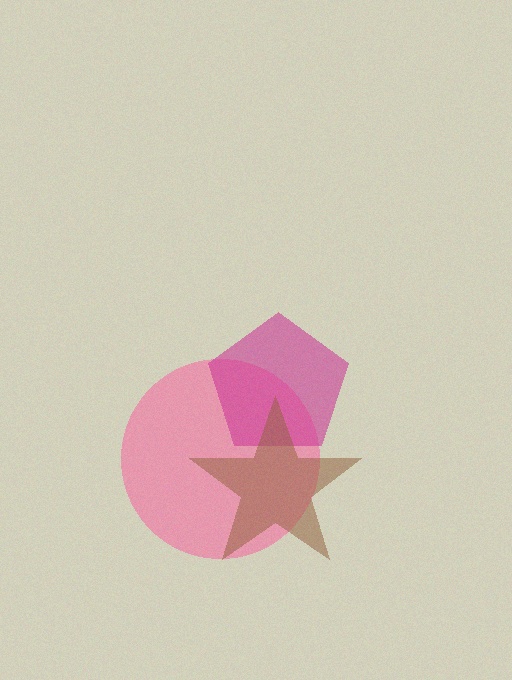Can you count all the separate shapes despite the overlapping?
Yes, there are 3 separate shapes.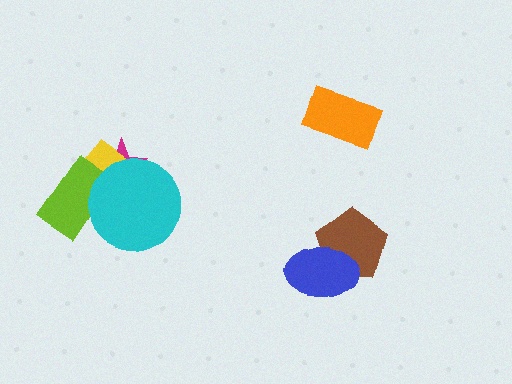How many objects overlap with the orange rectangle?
0 objects overlap with the orange rectangle.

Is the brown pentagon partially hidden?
Yes, it is partially covered by another shape.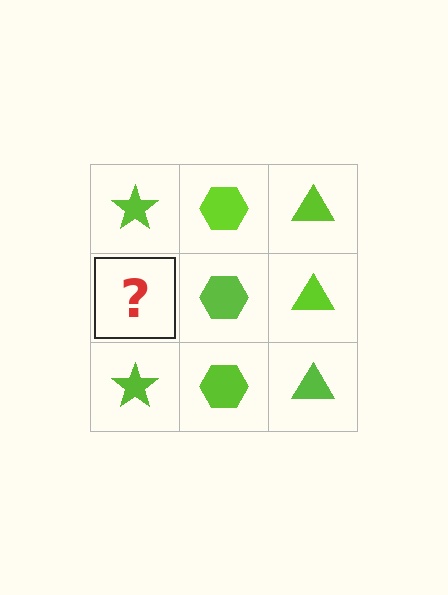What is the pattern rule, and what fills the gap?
The rule is that each column has a consistent shape. The gap should be filled with a lime star.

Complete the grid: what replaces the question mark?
The question mark should be replaced with a lime star.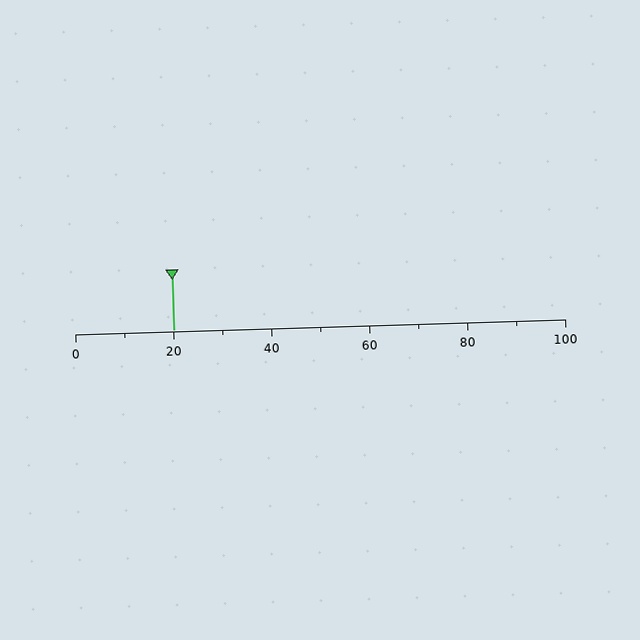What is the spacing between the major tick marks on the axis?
The major ticks are spaced 20 apart.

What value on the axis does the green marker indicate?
The marker indicates approximately 20.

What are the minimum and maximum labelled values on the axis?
The axis runs from 0 to 100.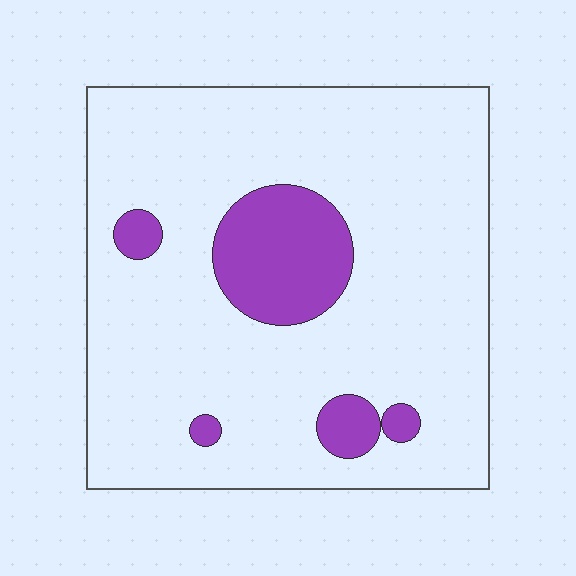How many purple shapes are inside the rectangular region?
5.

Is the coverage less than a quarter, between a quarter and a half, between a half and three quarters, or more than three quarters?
Less than a quarter.